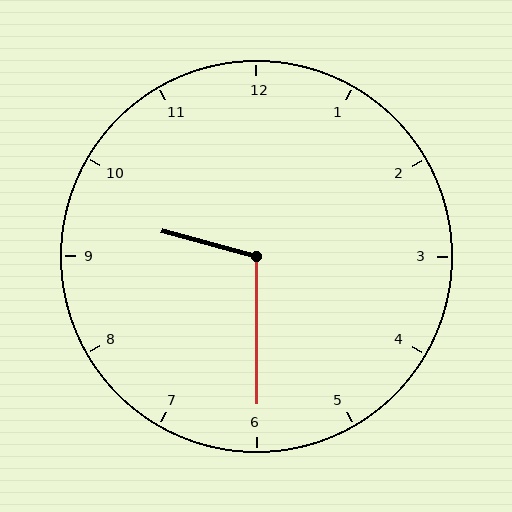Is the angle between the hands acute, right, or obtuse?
It is obtuse.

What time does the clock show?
9:30.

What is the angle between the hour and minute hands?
Approximately 105 degrees.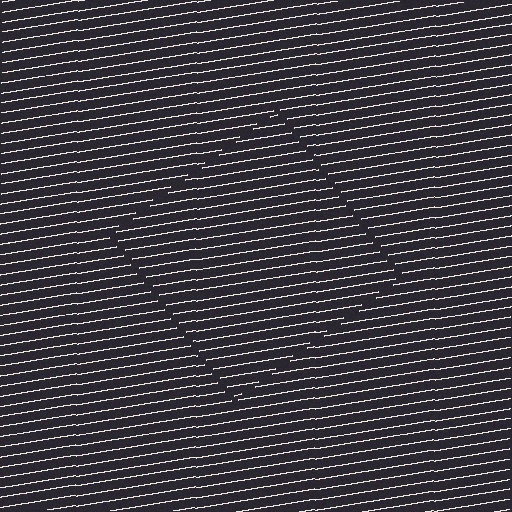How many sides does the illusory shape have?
4 sides — the line-ends trace a square.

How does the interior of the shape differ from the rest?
The interior of the shape contains the same grating, shifted by half a period — the contour is defined by the phase discontinuity where line-ends from the inner and outer gratings abut.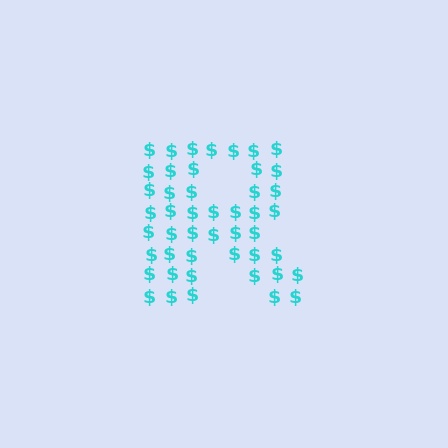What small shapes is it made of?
It is made of small dollar signs.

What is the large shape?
The large shape is the letter R.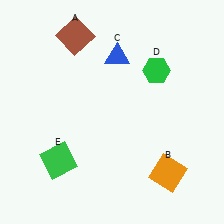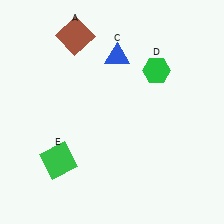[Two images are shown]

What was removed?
The orange square (B) was removed in Image 2.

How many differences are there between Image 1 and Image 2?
There is 1 difference between the two images.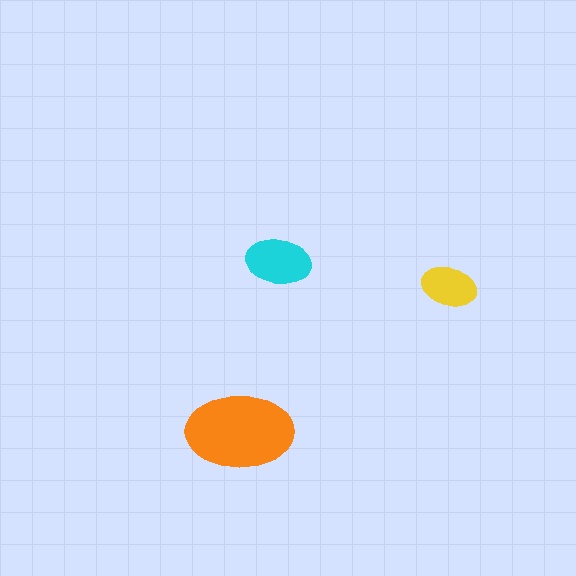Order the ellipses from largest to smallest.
the orange one, the cyan one, the yellow one.